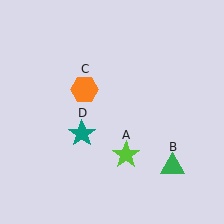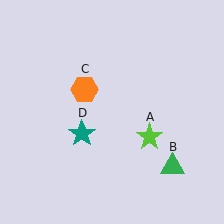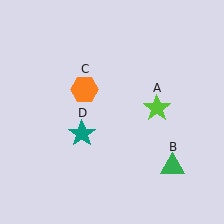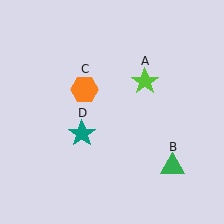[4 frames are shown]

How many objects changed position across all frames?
1 object changed position: lime star (object A).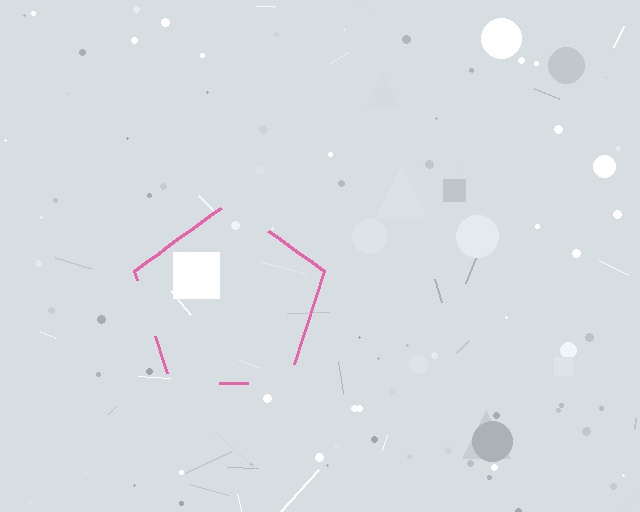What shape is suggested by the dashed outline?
The dashed outline suggests a pentagon.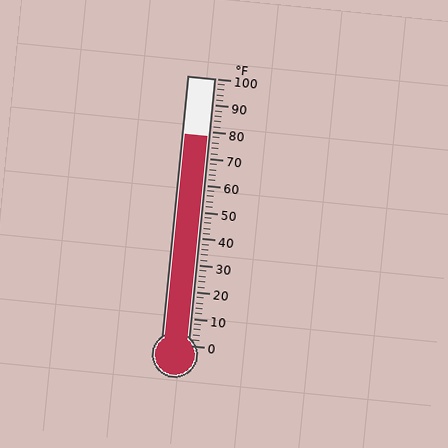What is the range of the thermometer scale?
The thermometer scale ranges from 0°F to 100°F.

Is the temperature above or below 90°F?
The temperature is below 90°F.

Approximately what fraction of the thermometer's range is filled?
The thermometer is filled to approximately 80% of its range.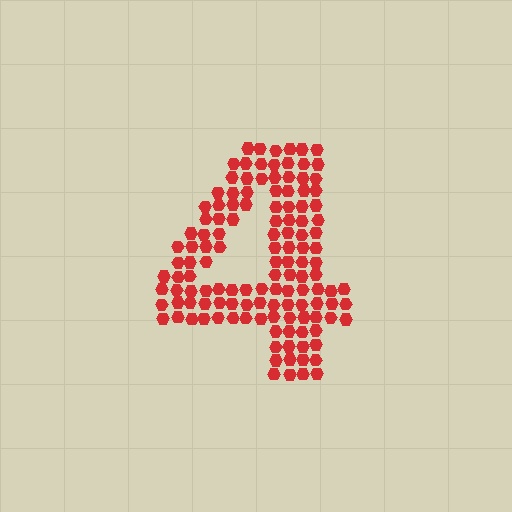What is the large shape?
The large shape is the digit 4.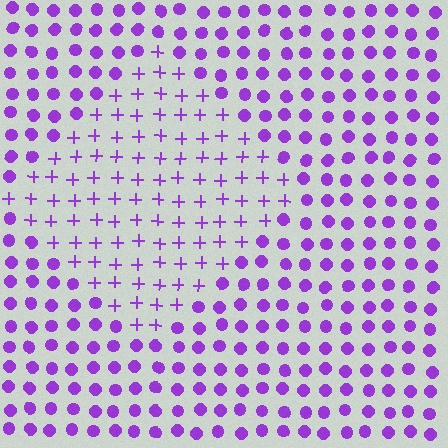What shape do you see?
I see a diamond.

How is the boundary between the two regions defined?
The boundary is defined by a change in element shape: plus signs inside vs. circles outside. All elements share the same color and spacing.